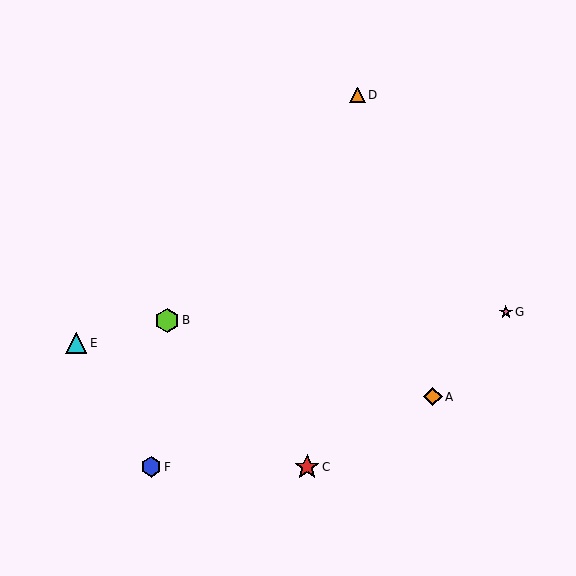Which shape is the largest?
The red star (labeled C) is the largest.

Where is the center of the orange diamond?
The center of the orange diamond is at (433, 397).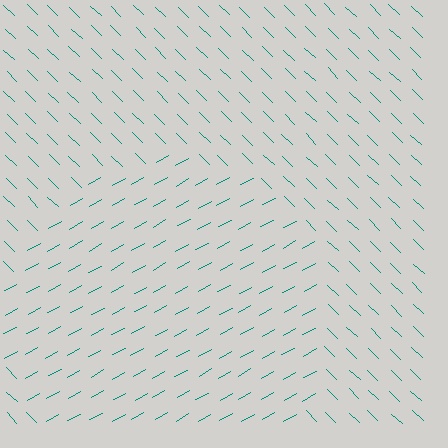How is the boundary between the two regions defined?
The boundary is defined purely by a change in line orientation (approximately 73 degrees difference). All lines are the same color and thickness.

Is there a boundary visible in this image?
Yes, there is a texture boundary formed by a change in line orientation.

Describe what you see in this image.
The image is filled with small teal line segments. A circle region in the image has lines oriented differently from the surrounding lines, creating a visible texture boundary.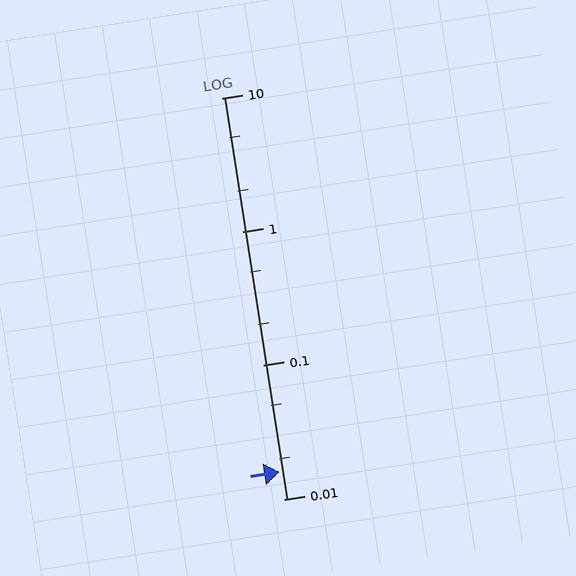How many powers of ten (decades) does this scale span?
The scale spans 3 decades, from 0.01 to 10.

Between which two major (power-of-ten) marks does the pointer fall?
The pointer is between 0.01 and 0.1.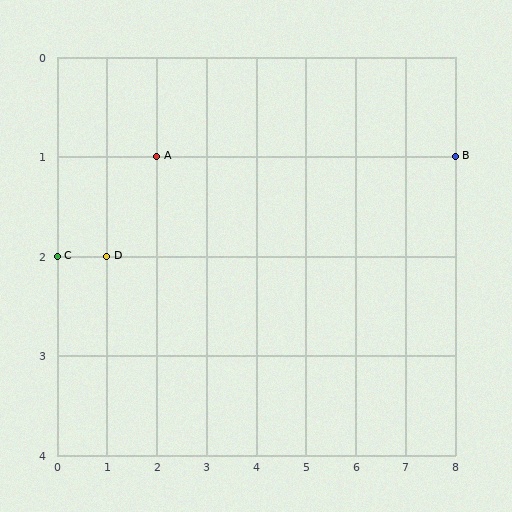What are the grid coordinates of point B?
Point B is at grid coordinates (8, 1).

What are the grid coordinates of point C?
Point C is at grid coordinates (0, 2).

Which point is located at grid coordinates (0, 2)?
Point C is at (0, 2).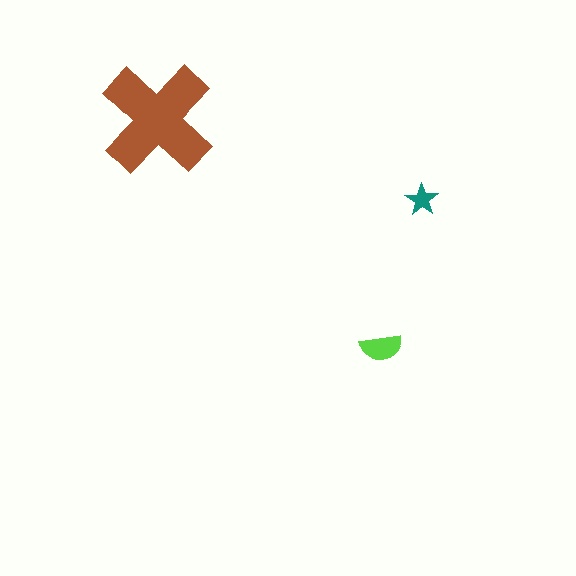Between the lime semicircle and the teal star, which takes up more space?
The lime semicircle.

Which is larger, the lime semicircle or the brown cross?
The brown cross.